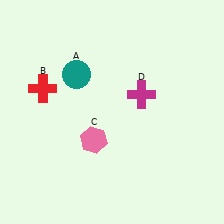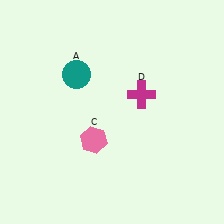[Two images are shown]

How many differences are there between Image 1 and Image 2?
There is 1 difference between the two images.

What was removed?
The red cross (B) was removed in Image 2.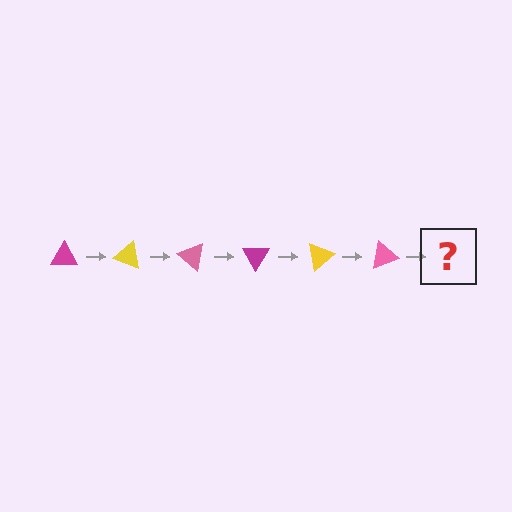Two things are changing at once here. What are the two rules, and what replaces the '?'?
The two rules are that it rotates 20 degrees each step and the color cycles through magenta, yellow, and pink. The '?' should be a magenta triangle, rotated 120 degrees from the start.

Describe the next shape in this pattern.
It should be a magenta triangle, rotated 120 degrees from the start.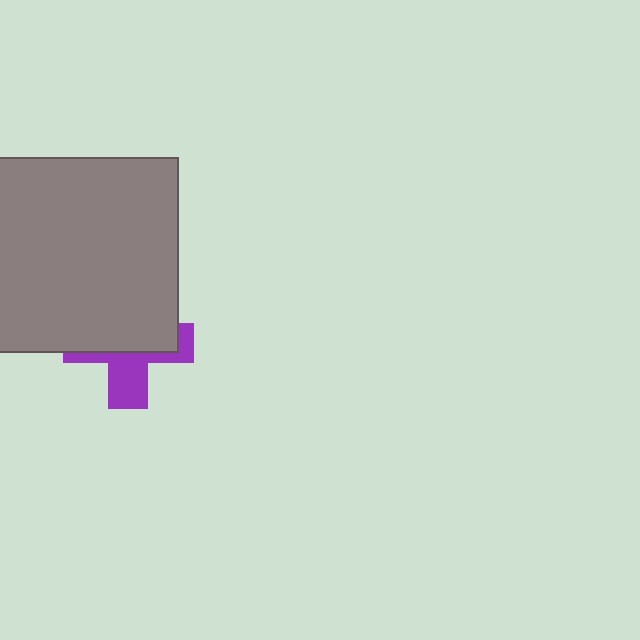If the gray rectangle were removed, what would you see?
You would see the complete purple cross.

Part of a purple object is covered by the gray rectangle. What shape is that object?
It is a cross.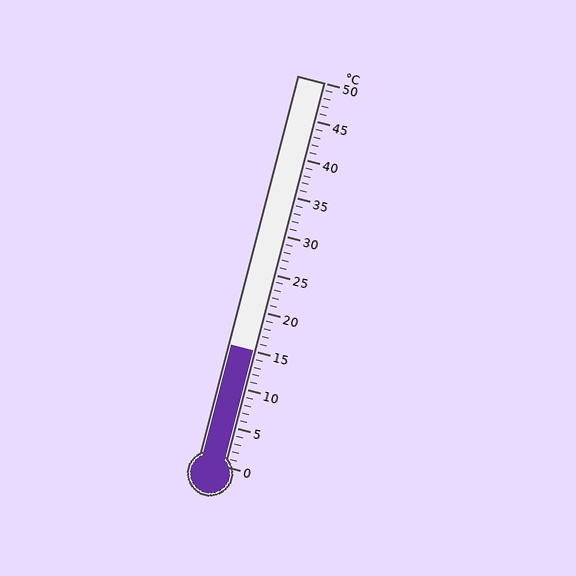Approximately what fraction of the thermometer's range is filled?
The thermometer is filled to approximately 30% of its range.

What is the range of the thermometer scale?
The thermometer scale ranges from 0°C to 50°C.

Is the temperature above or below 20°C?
The temperature is below 20°C.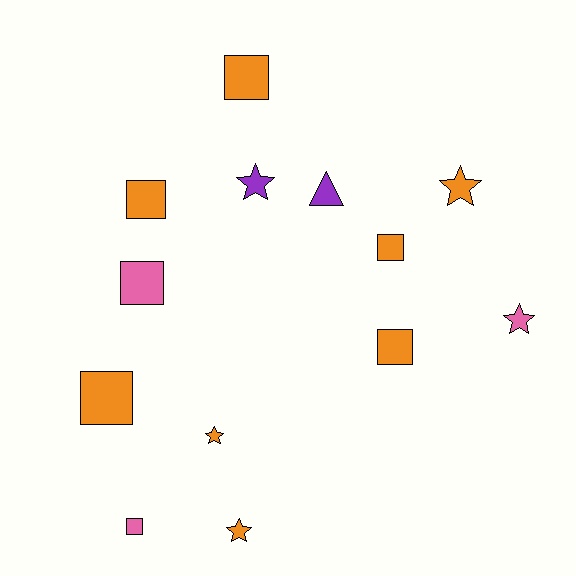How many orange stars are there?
There are 3 orange stars.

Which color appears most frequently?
Orange, with 8 objects.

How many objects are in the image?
There are 13 objects.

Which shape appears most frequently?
Square, with 7 objects.